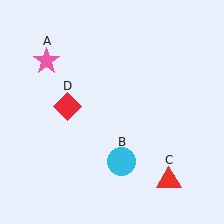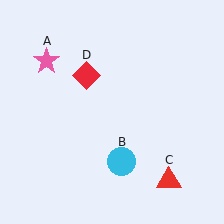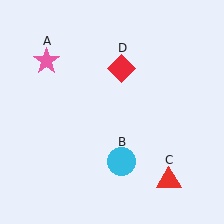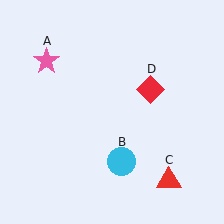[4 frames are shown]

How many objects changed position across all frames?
1 object changed position: red diamond (object D).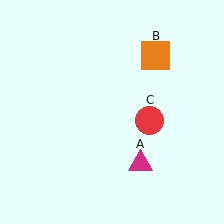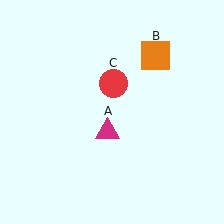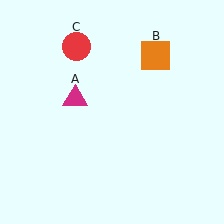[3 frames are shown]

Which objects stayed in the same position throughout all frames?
Orange square (object B) remained stationary.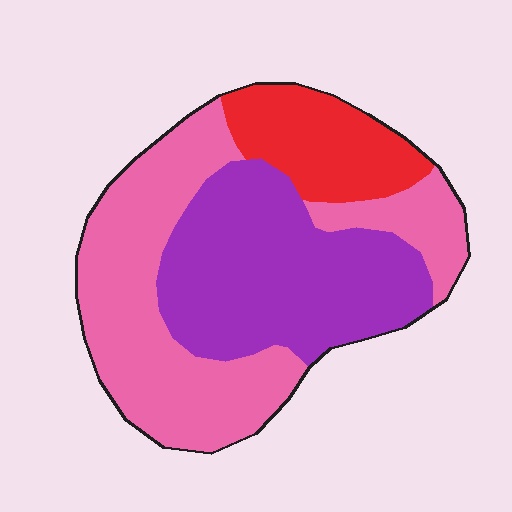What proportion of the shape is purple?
Purple covers around 40% of the shape.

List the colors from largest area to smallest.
From largest to smallest: pink, purple, red.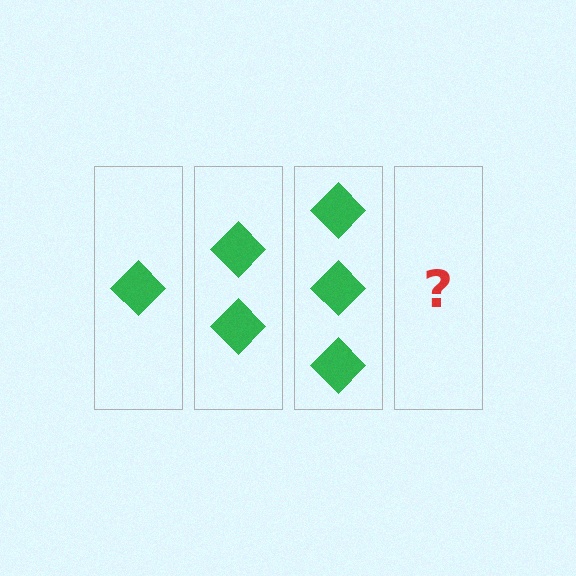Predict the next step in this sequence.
The next step is 4 diamonds.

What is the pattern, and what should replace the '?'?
The pattern is that each step adds one more diamond. The '?' should be 4 diamonds.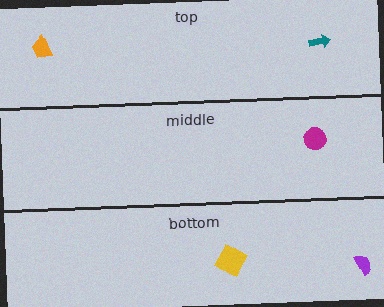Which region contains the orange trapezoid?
The top region.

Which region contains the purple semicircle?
The bottom region.